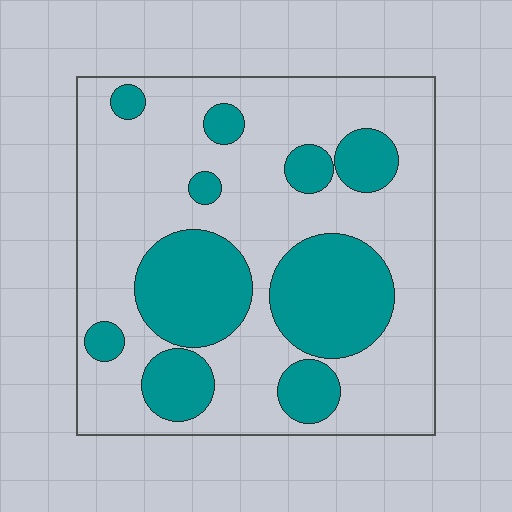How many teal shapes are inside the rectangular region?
10.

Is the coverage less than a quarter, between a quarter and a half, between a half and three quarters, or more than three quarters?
Between a quarter and a half.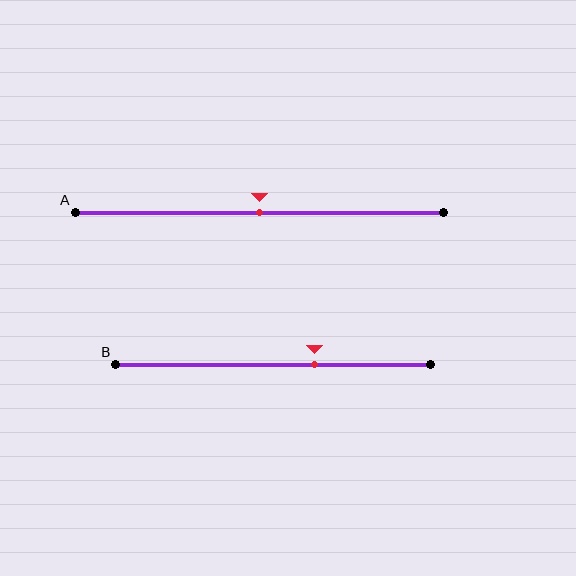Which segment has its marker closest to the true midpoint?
Segment A has its marker closest to the true midpoint.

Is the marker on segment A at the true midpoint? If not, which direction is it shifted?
Yes, the marker on segment A is at the true midpoint.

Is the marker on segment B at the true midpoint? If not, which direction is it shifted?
No, the marker on segment B is shifted to the right by about 13% of the segment length.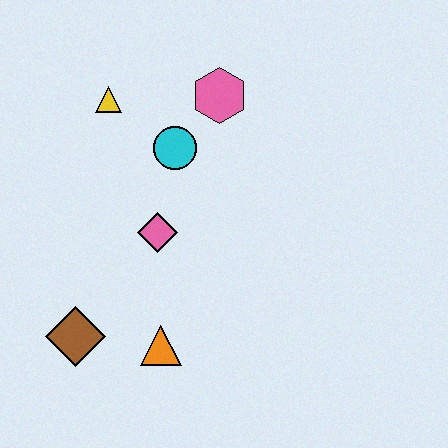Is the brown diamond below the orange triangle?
No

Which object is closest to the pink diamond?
The cyan circle is closest to the pink diamond.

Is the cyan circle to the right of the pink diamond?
Yes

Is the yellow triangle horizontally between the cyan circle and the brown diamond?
Yes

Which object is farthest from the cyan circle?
The brown diamond is farthest from the cyan circle.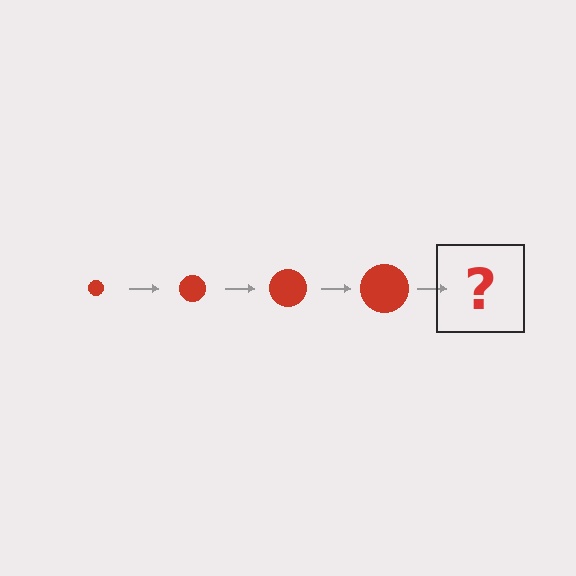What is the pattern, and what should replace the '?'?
The pattern is that the circle gets progressively larger each step. The '?' should be a red circle, larger than the previous one.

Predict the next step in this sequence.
The next step is a red circle, larger than the previous one.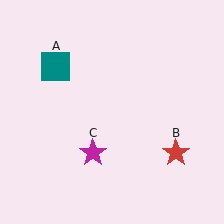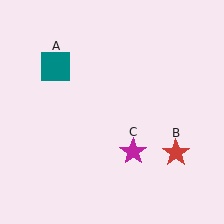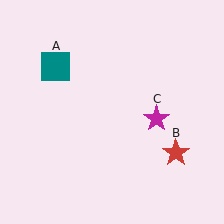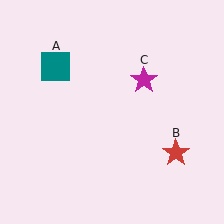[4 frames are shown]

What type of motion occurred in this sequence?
The magenta star (object C) rotated counterclockwise around the center of the scene.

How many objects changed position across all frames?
1 object changed position: magenta star (object C).